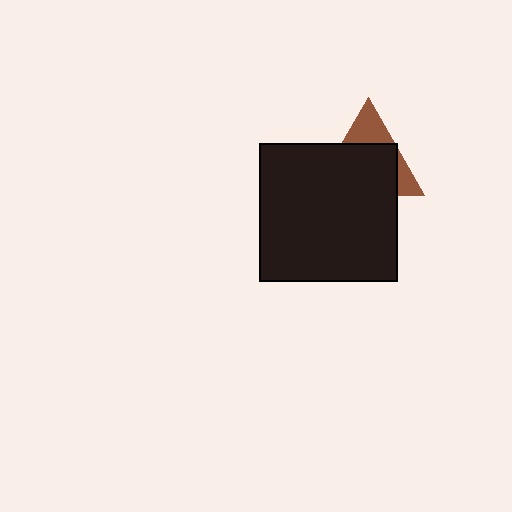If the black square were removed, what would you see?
You would see the complete brown triangle.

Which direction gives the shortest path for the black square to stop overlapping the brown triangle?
Moving down gives the shortest separation.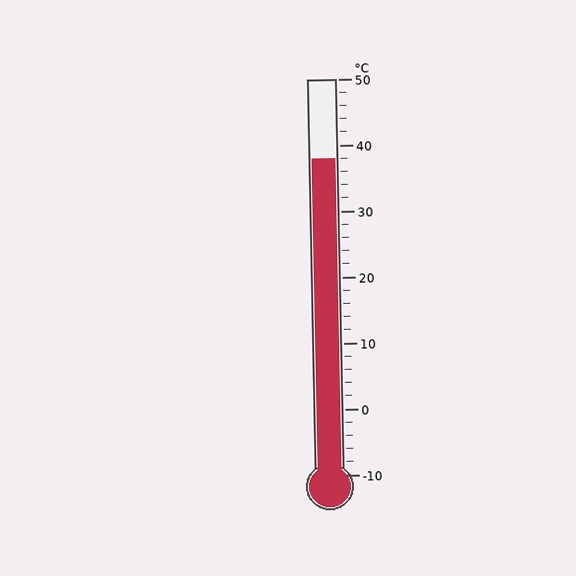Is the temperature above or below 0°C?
The temperature is above 0°C.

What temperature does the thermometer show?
The thermometer shows approximately 38°C.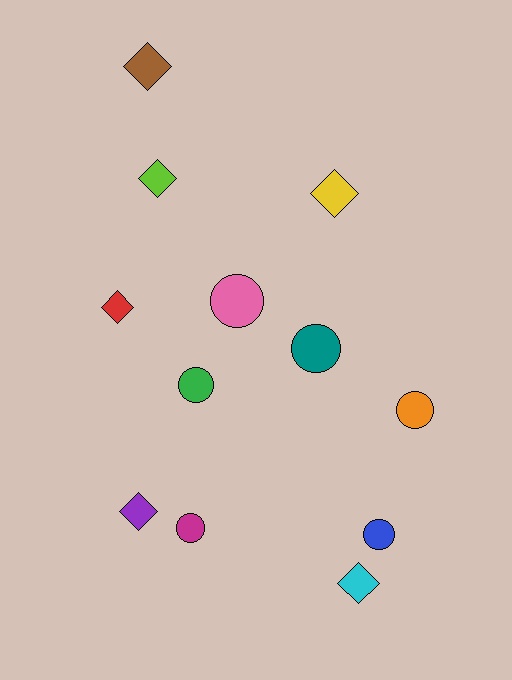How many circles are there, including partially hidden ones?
There are 6 circles.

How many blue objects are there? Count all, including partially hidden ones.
There is 1 blue object.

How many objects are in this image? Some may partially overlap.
There are 12 objects.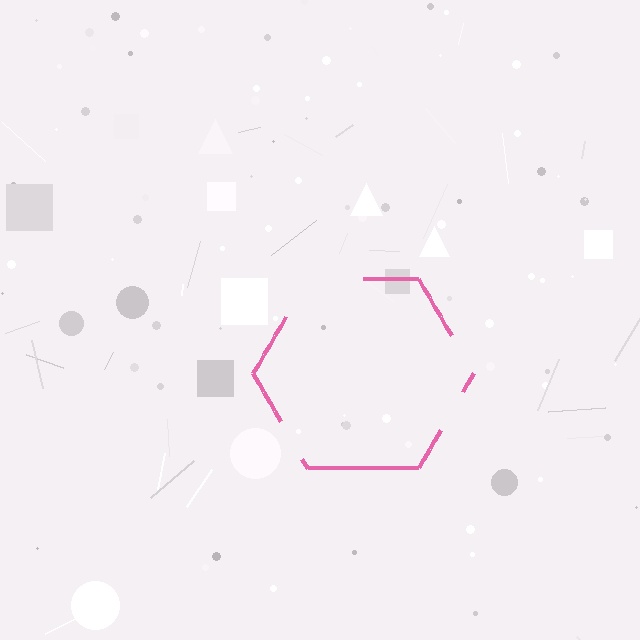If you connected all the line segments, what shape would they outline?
They would outline a hexagon.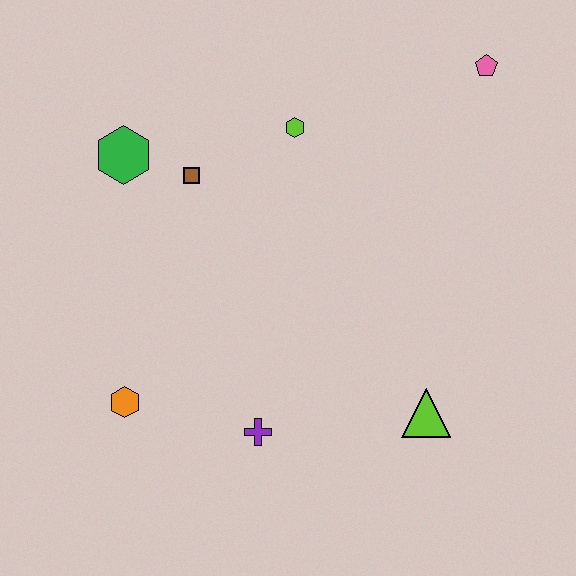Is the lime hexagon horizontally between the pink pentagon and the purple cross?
Yes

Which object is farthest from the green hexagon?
The lime triangle is farthest from the green hexagon.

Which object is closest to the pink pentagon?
The lime hexagon is closest to the pink pentagon.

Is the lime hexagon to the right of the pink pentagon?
No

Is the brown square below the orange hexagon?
No